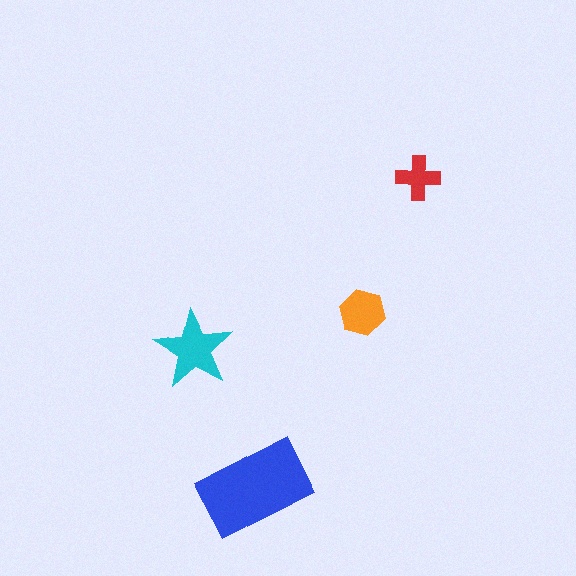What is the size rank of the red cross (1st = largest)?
4th.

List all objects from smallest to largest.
The red cross, the orange hexagon, the cyan star, the blue rectangle.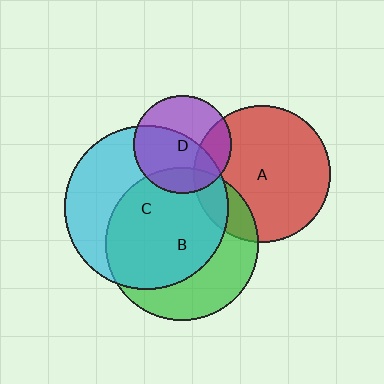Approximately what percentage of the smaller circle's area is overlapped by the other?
Approximately 10%.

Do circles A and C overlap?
Yes.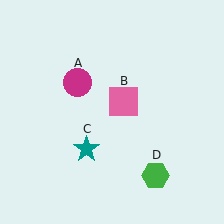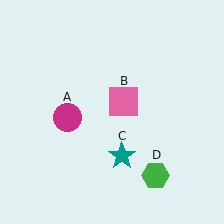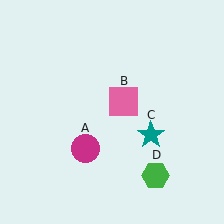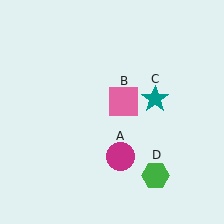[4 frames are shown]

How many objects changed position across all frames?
2 objects changed position: magenta circle (object A), teal star (object C).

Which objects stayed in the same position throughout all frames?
Pink square (object B) and green hexagon (object D) remained stationary.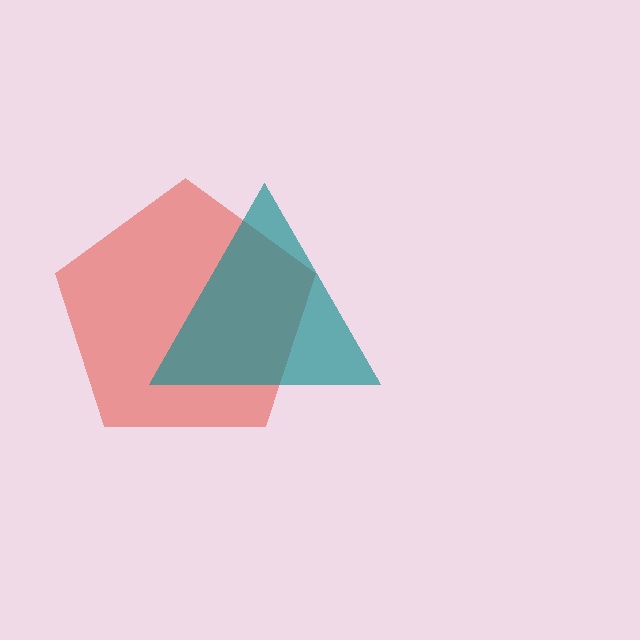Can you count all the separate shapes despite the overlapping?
Yes, there are 2 separate shapes.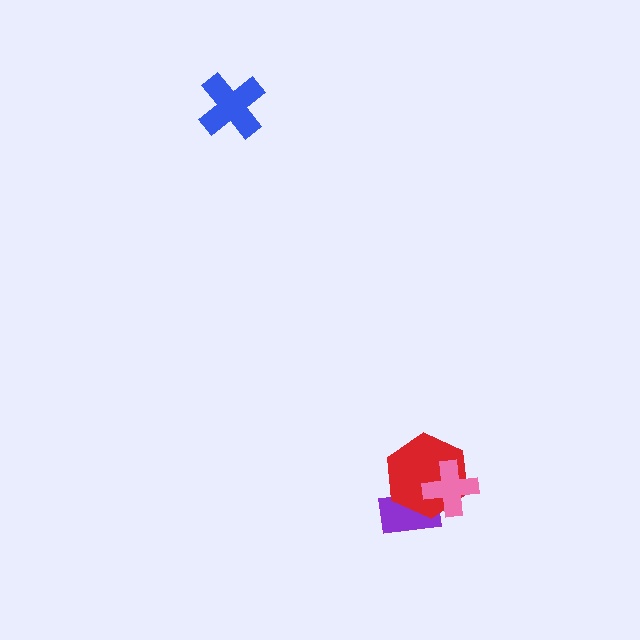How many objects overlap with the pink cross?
2 objects overlap with the pink cross.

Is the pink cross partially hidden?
No, no other shape covers it.